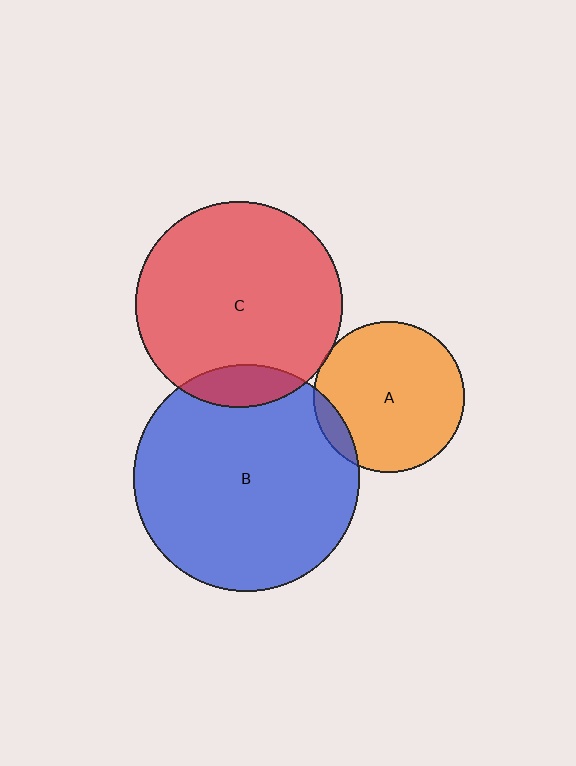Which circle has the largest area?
Circle B (blue).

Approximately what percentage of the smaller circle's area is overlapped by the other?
Approximately 5%.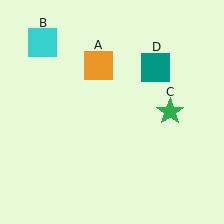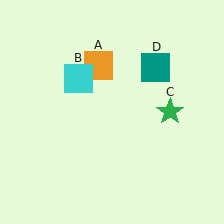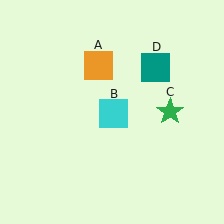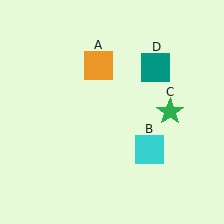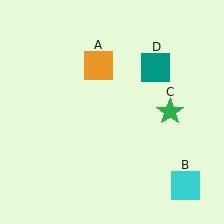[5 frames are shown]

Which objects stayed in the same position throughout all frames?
Orange square (object A) and green star (object C) and teal square (object D) remained stationary.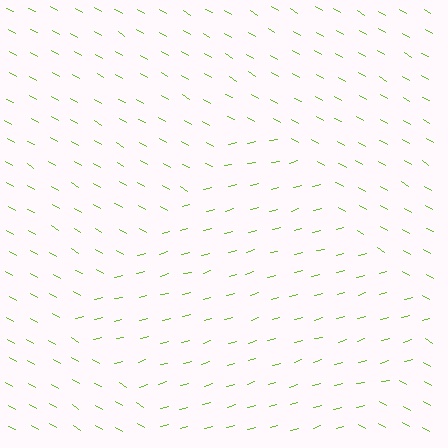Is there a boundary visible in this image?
Yes, there is a texture boundary formed by a change in line orientation.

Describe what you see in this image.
The image is filled with small lime line segments. A diamond region in the image has lines oriented differently from the surrounding lines, creating a visible texture boundary.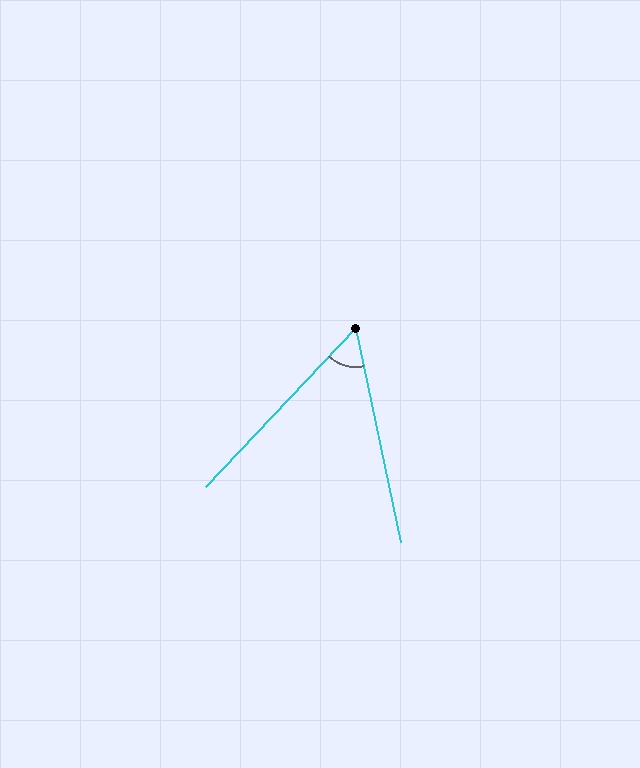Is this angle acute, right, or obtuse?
It is acute.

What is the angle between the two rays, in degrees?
Approximately 55 degrees.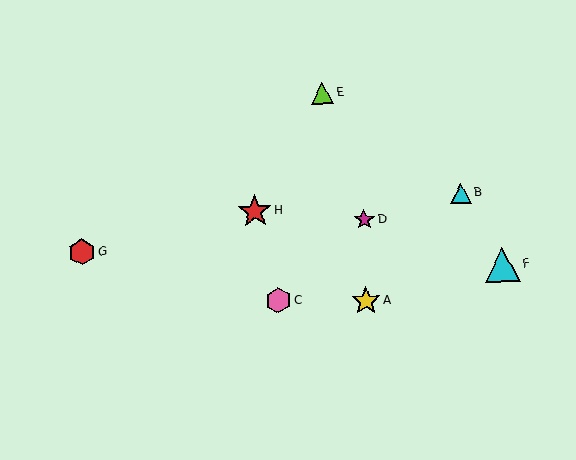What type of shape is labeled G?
Shape G is a red hexagon.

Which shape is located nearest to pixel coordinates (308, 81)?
The lime triangle (labeled E) at (322, 93) is nearest to that location.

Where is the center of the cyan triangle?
The center of the cyan triangle is at (503, 265).